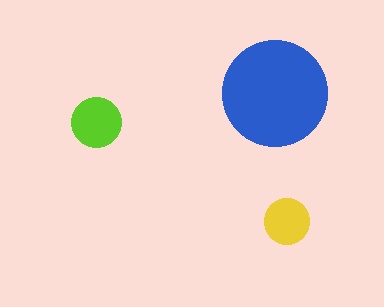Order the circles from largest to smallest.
the blue one, the lime one, the yellow one.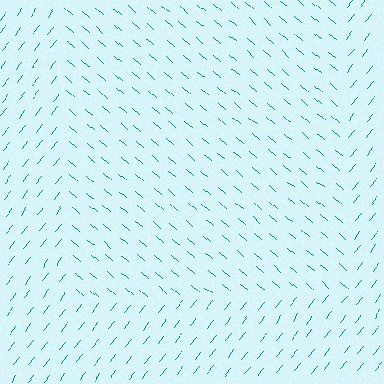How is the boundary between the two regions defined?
The boundary is defined purely by a change in line orientation (approximately 87 degrees difference). All lines are the same color and thickness.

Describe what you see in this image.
The image is filled with small teal line segments. A rectangle region in the image has lines oriented differently from the surrounding lines, creating a visible texture boundary.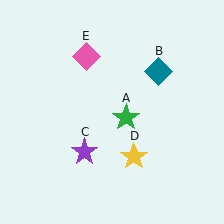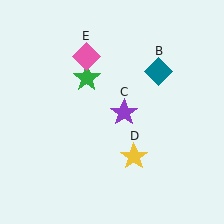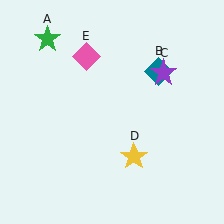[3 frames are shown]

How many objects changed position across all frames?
2 objects changed position: green star (object A), purple star (object C).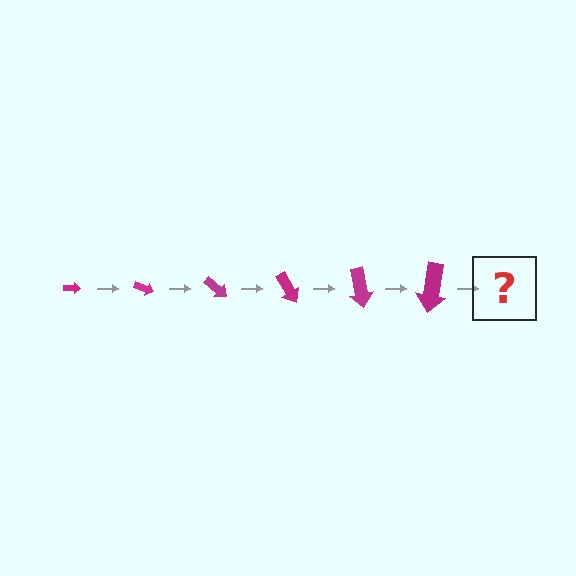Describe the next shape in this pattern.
It should be an arrow, larger than the previous one and rotated 120 degrees from the start.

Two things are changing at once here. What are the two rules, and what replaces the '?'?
The two rules are that the arrow grows larger each step and it rotates 20 degrees each step. The '?' should be an arrow, larger than the previous one and rotated 120 degrees from the start.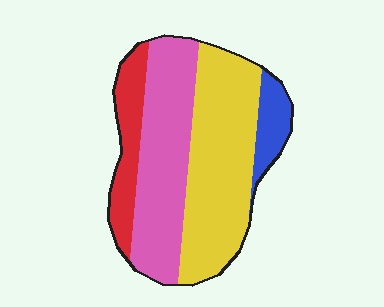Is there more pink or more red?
Pink.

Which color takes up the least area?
Blue, at roughly 10%.